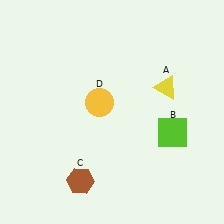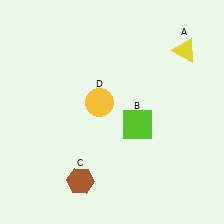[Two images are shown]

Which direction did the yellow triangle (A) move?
The yellow triangle (A) moved up.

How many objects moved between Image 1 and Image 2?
2 objects moved between the two images.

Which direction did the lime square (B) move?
The lime square (B) moved left.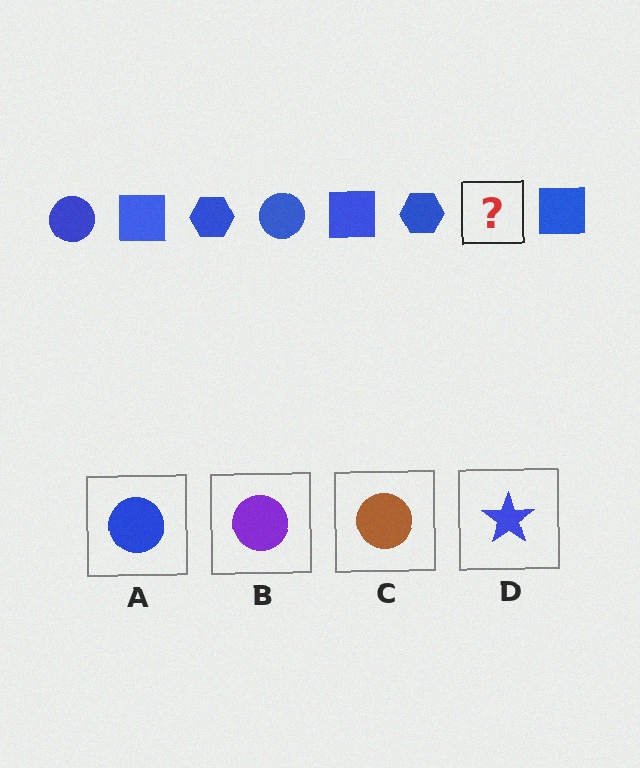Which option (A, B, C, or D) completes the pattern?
A.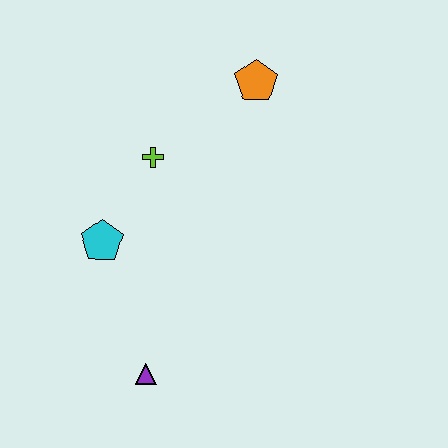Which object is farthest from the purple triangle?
The orange pentagon is farthest from the purple triangle.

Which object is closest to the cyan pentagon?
The lime cross is closest to the cyan pentagon.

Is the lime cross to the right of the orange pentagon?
No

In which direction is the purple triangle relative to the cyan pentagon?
The purple triangle is below the cyan pentagon.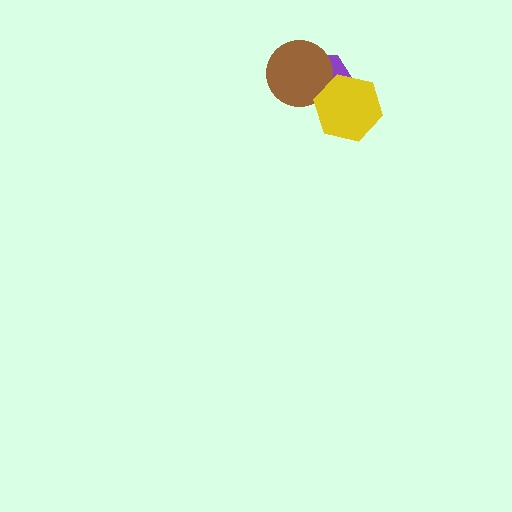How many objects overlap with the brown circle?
2 objects overlap with the brown circle.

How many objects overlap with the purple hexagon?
2 objects overlap with the purple hexagon.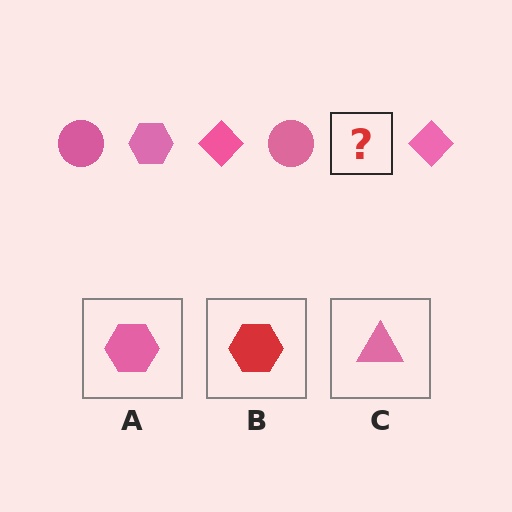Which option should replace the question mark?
Option A.